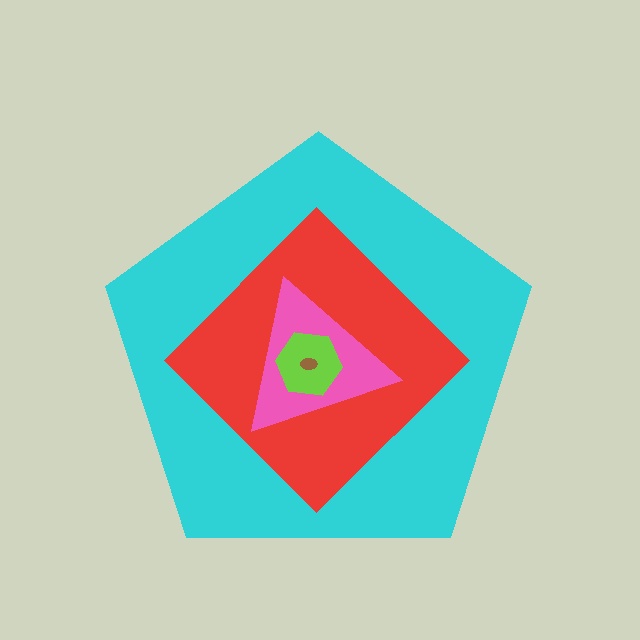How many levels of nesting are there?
5.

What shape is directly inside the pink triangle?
The lime hexagon.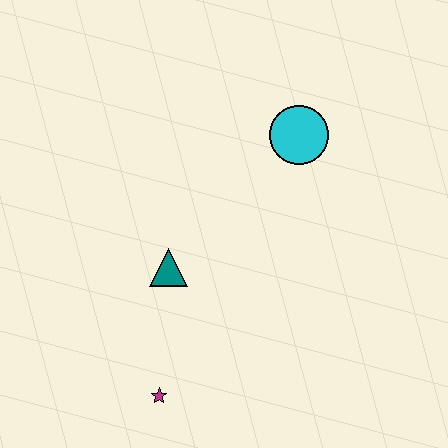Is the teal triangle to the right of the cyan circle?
No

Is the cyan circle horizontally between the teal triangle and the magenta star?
No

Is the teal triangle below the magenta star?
No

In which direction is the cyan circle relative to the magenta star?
The cyan circle is above the magenta star.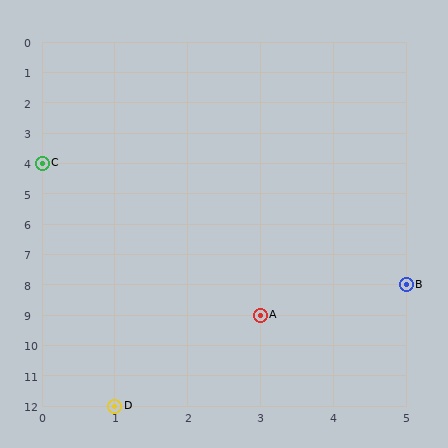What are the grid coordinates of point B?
Point B is at grid coordinates (5, 8).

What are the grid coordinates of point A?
Point A is at grid coordinates (3, 9).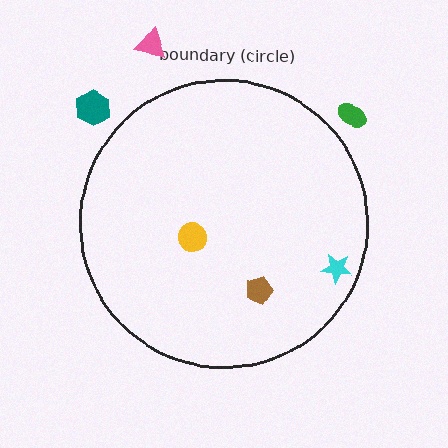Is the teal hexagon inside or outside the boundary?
Outside.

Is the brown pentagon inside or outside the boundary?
Inside.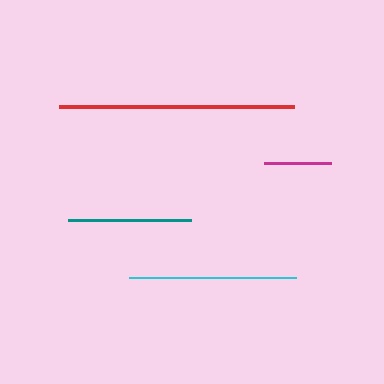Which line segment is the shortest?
The magenta line is the shortest at approximately 66 pixels.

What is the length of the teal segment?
The teal segment is approximately 124 pixels long.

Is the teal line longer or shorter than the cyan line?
The cyan line is longer than the teal line.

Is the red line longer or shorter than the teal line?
The red line is longer than the teal line.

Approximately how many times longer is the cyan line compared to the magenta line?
The cyan line is approximately 2.5 times the length of the magenta line.